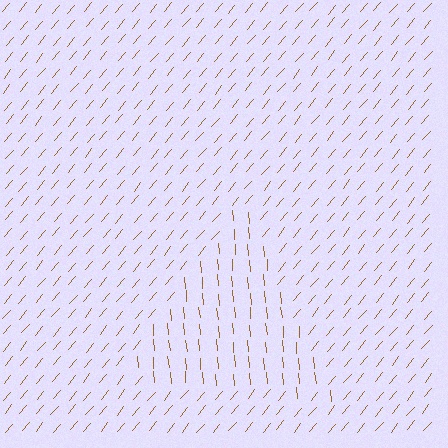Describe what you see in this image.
The image is filled with small brown line segments. A triangle region in the image has lines oriented differently from the surrounding lines, creating a visible texture boundary.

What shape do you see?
I see a triangle.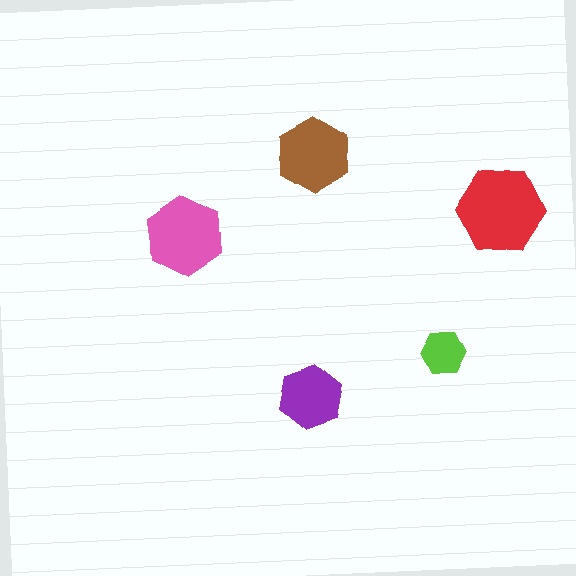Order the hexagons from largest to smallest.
the red one, the pink one, the brown one, the purple one, the lime one.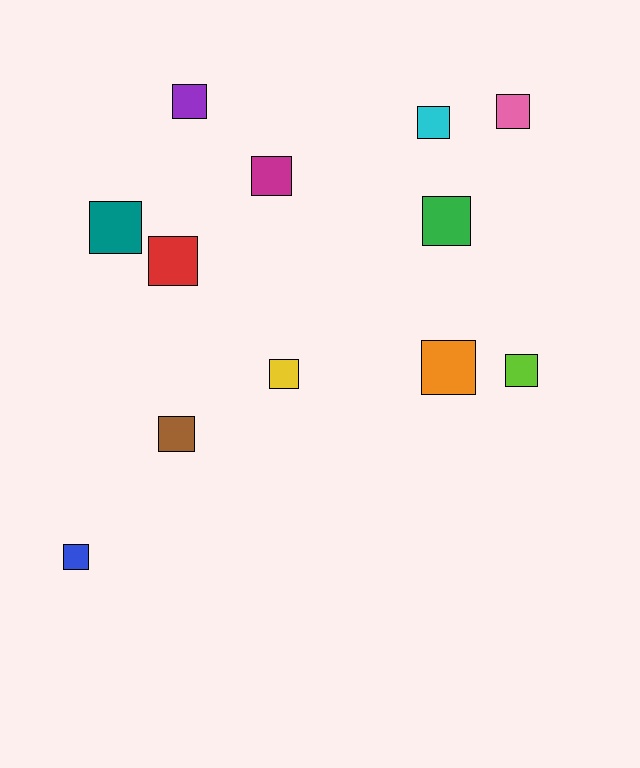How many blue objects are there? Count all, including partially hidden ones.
There is 1 blue object.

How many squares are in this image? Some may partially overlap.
There are 12 squares.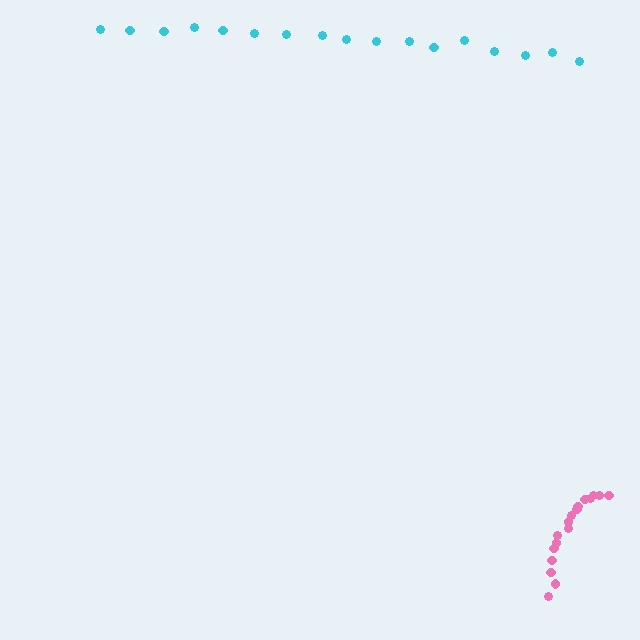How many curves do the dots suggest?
There are 2 distinct paths.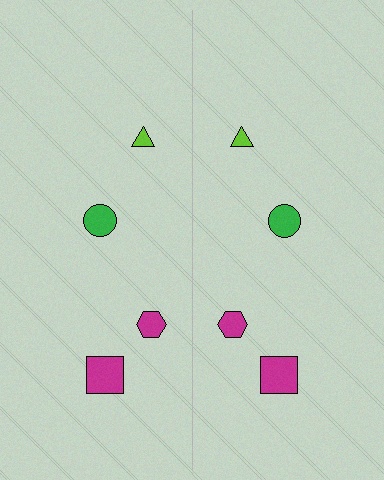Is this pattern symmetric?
Yes, this pattern has bilateral (reflection) symmetry.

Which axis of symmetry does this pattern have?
The pattern has a vertical axis of symmetry running through the center of the image.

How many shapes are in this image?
There are 8 shapes in this image.